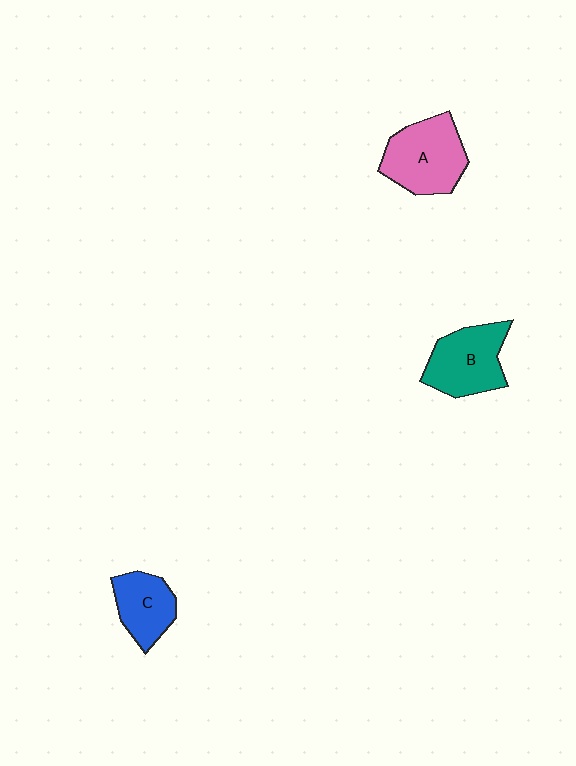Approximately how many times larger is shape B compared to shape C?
Approximately 1.3 times.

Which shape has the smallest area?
Shape C (blue).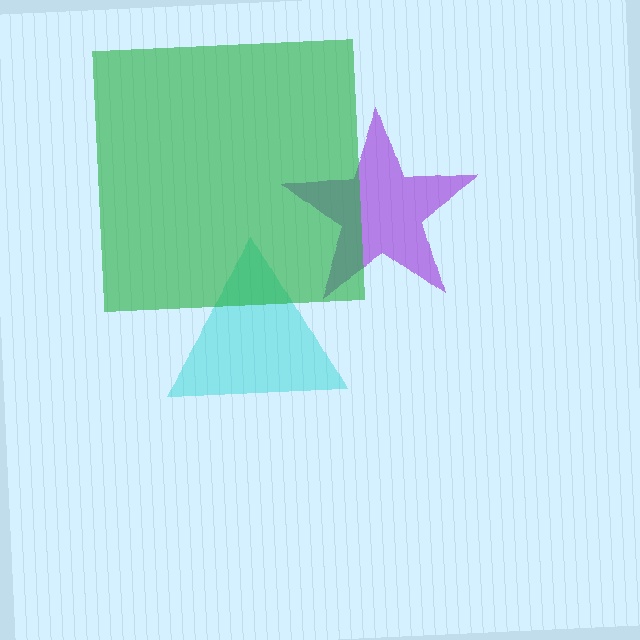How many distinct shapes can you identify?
There are 3 distinct shapes: a cyan triangle, a purple star, a green square.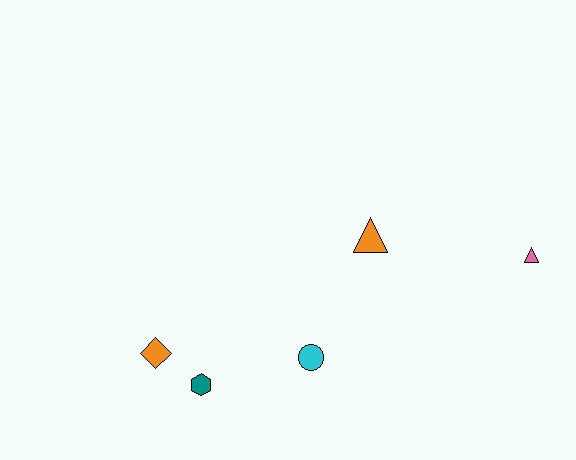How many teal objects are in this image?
There is 1 teal object.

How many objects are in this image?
There are 5 objects.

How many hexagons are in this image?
There is 1 hexagon.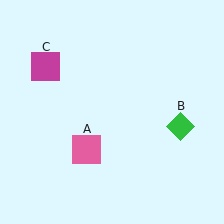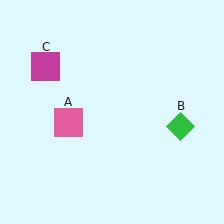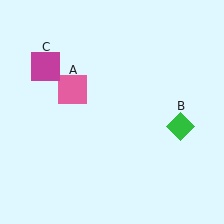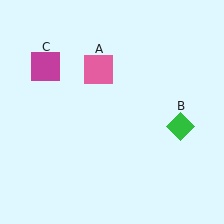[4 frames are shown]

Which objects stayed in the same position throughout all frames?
Green diamond (object B) and magenta square (object C) remained stationary.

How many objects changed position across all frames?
1 object changed position: pink square (object A).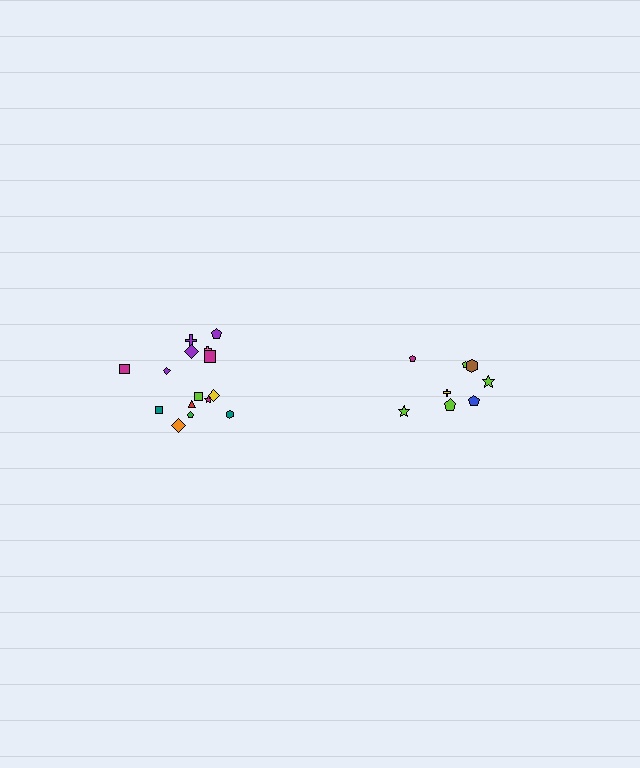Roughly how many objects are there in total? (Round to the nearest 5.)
Roughly 25 objects in total.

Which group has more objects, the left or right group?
The left group.